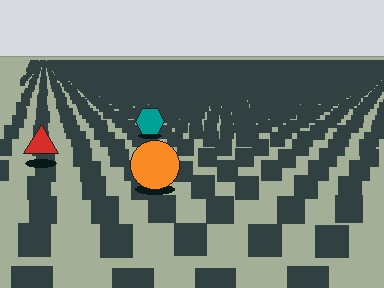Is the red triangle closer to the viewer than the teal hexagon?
Yes. The red triangle is closer — you can tell from the texture gradient: the ground texture is coarser near it.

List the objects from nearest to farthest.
From nearest to farthest: the orange circle, the red triangle, the teal hexagon.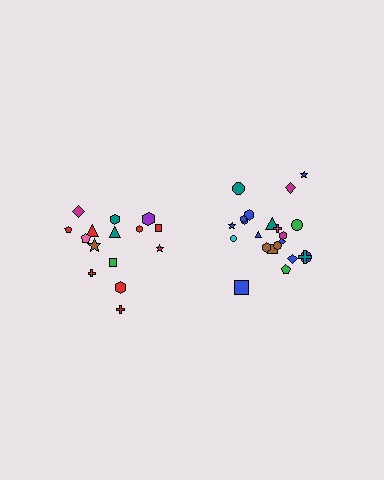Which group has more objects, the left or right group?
The right group.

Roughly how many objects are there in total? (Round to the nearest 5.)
Roughly 35 objects in total.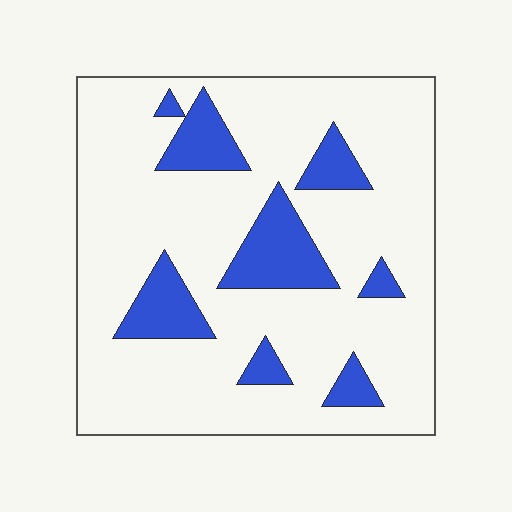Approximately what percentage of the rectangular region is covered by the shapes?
Approximately 20%.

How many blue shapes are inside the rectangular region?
8.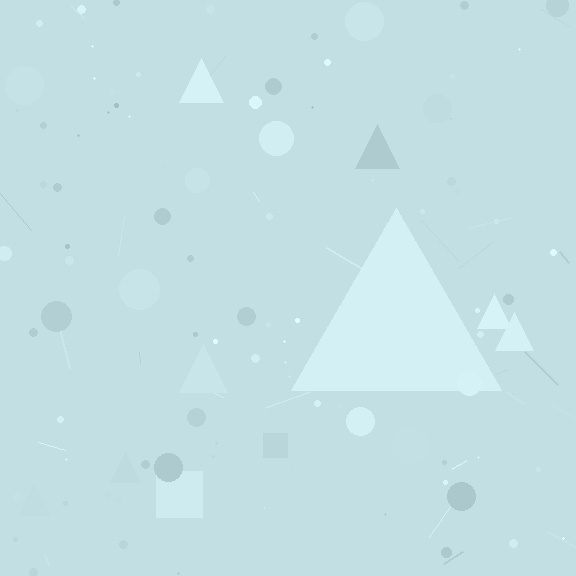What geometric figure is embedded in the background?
A triangle is embedded in the background.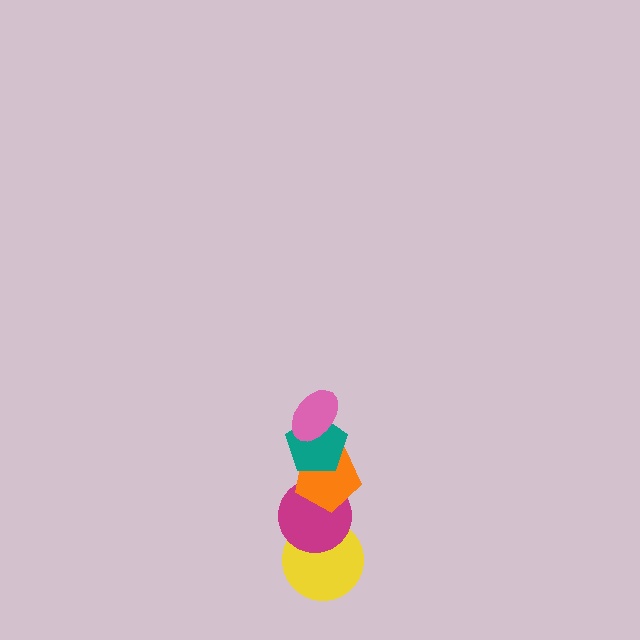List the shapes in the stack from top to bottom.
From top to bottom: the pink ellipse, the teal pentagon, the orange pentagon, the magenta circle, the yellow circle.